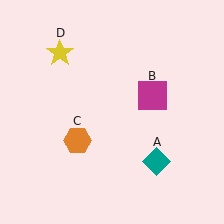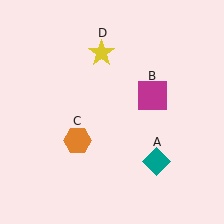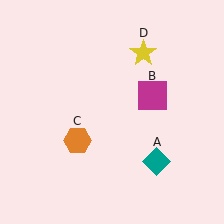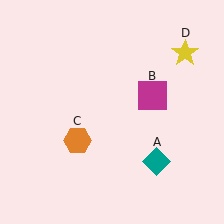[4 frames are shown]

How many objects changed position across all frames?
1 object changed position: yellow star (object D).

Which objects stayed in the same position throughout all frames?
Teal diamond (object A) and magenta square (object B) and orange hexagon (object C) remained stationary.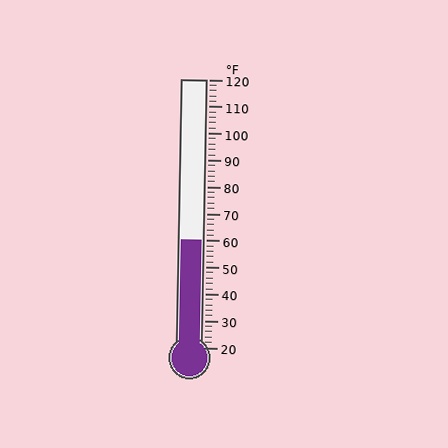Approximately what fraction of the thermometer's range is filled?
The thermometer is filled to approximately 40% of its range.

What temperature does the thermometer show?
The thermometer shows approximately 60°F.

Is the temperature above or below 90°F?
The temperature is below 90°F.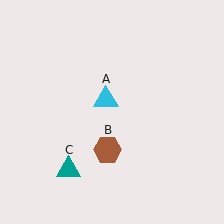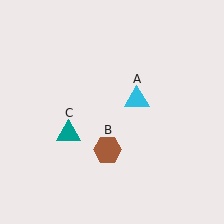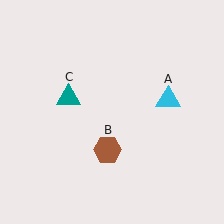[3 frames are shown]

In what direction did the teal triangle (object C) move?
The teal triangle (object C) moved up.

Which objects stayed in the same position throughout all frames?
Brown hexagon (object B) remained stationary.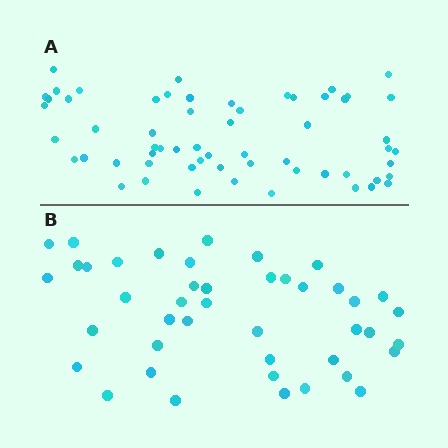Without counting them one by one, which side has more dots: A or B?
Region A (the top region) has more dots.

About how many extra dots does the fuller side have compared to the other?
Region A has approximately 15 more dots than region B.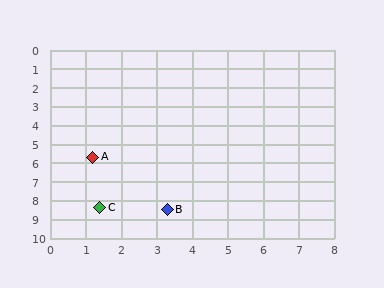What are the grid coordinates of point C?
Point C is at approximately (1.4, 8.4).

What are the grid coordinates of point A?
Point A is at approximately (1.2, 5.7).